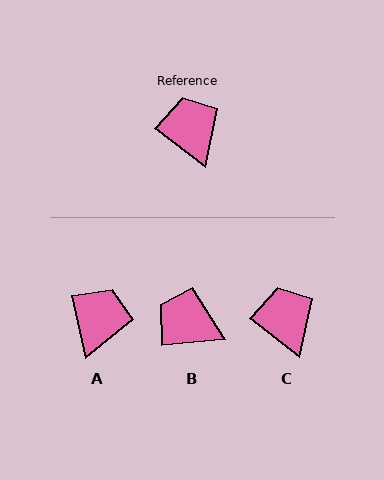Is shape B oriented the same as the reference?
No, it is off by about 44 degrees.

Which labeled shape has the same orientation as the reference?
C.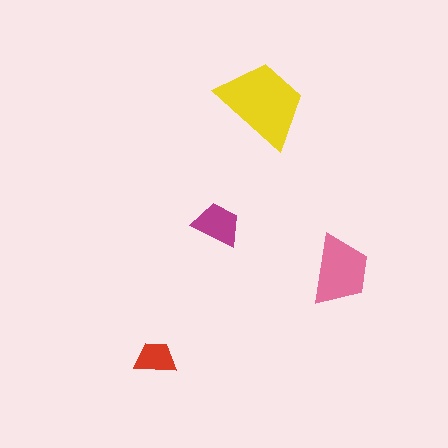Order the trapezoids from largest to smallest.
the yellow one, the pink one, the magenta one, the red one.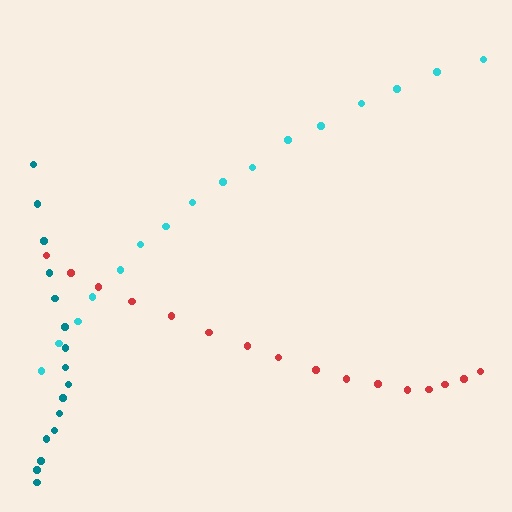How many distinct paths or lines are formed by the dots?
There are 3 distinct paths.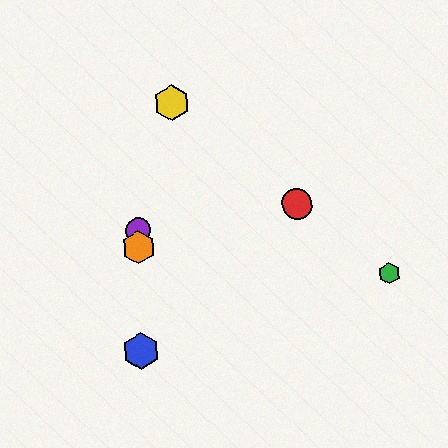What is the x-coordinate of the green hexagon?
The green hexagon is at x≈389.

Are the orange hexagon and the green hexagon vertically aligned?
No, the orange hexagon is at x≈138 and the green hexagon is at x≈389.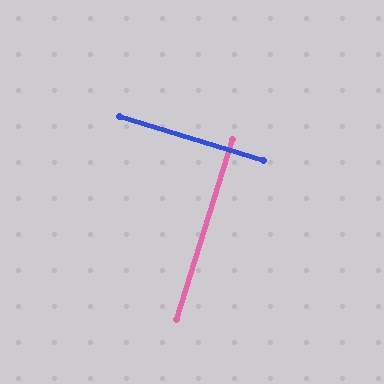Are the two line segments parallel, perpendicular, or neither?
Perpendicular — they meet at approximately 89°.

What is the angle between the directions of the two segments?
Approximately 89 degrees.